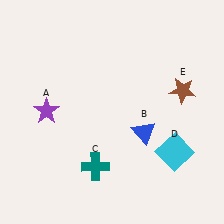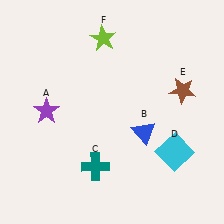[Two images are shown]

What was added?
A lime star (F) was added in Image 2.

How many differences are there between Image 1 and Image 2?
There is 1 difference between the two images.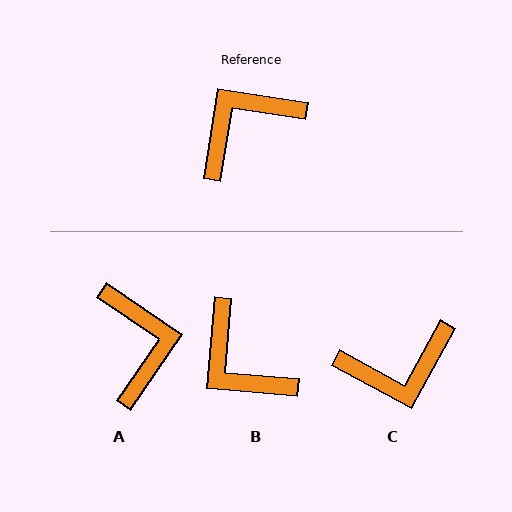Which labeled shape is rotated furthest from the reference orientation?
C, about 161 degrees away.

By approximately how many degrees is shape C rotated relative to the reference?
Approximately 161 degrees counter-clockwise.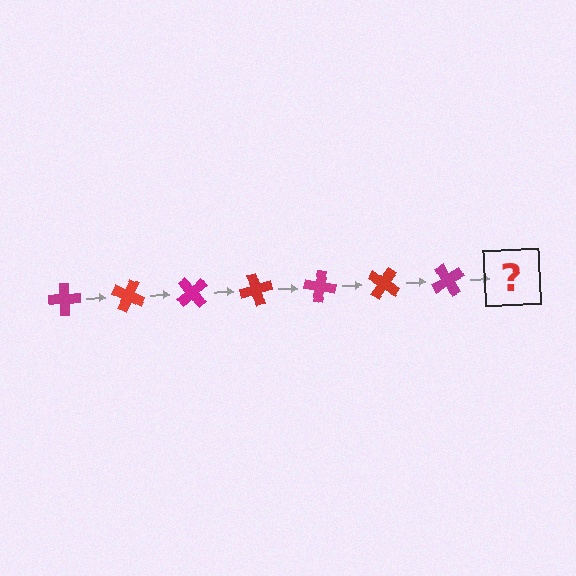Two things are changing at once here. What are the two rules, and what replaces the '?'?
The two rules are that it rotates 25 degrees each step and the color cycles through magenta and red. The '?' should be a red cross, rotated 175 degrees from the start.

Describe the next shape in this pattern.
It should be a red cross, rotated 175 degrees from the start.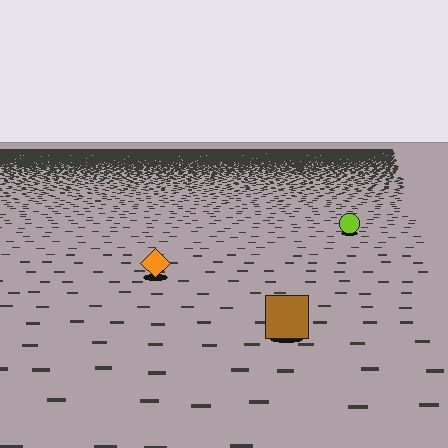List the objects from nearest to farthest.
From nearest to farthest: the brown square, the orange diamond, the lime circle.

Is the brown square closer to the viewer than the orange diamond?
Yes. The brown square is closer — you can tell from the texture gradient: the ground texture is coarser near it.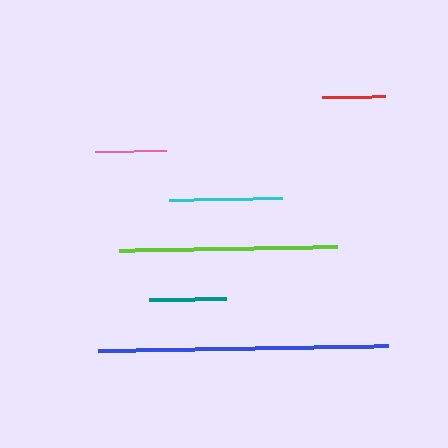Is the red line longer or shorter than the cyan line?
The cyan line is longer than the red line.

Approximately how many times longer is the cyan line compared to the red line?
The cyan line is approximately 1.8 times the length of the red line.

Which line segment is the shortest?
The red line is the shortest at approximately 63 pixels.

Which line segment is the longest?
The blue line is the longest at approximately 290 pixels.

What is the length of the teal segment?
The teal segment is approximately 77 pixels long.